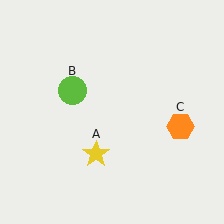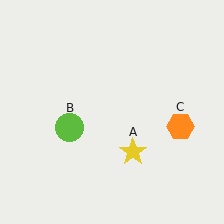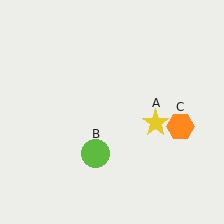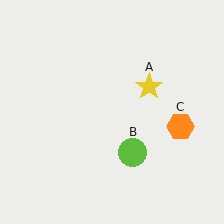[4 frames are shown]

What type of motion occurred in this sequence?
The yellow star (object A), lime circle (object B) rotated counterclockwise around the center of the scene.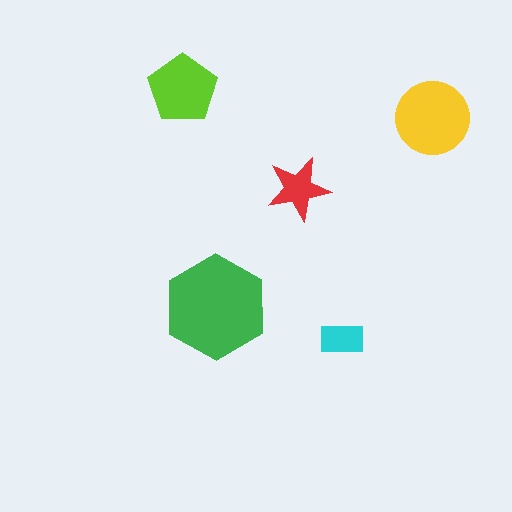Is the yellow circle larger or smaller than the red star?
Larger.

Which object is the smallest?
The cyan rectangle.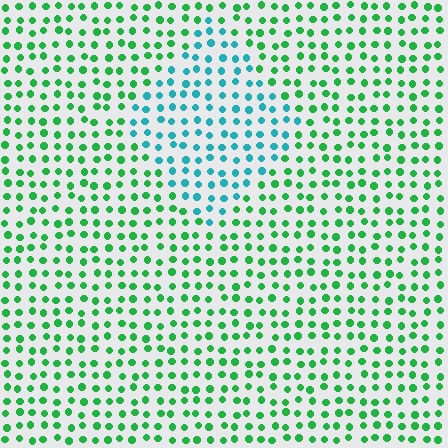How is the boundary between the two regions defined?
The boundary is defined purely by a slight shift in hue (about 49 degrees). Spacing, size, and orientation are identical on both sides.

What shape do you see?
I see a diamond.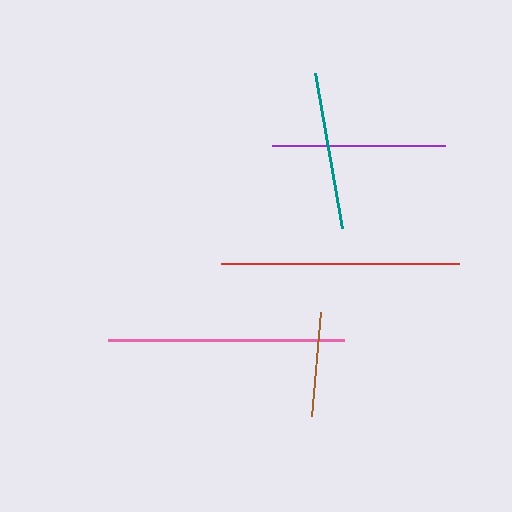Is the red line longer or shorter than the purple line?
The red line is longer than the purple line.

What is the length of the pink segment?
The pink segment is approximately 236 pixels long.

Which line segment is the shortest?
The brown line is the shortest at approximately 104 pixels.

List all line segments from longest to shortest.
From longest to shortest: red, pink, purple, teal, brown.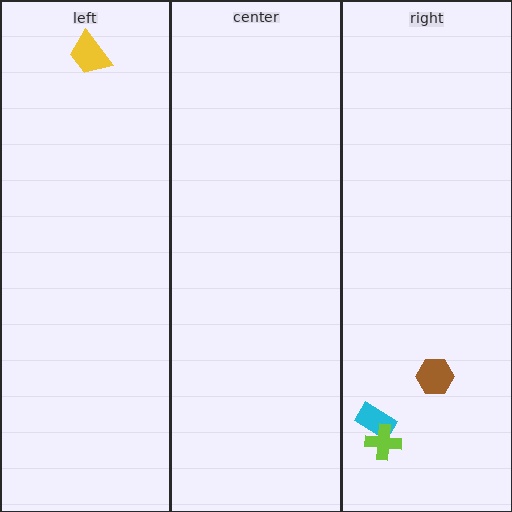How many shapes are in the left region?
1.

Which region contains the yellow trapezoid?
The left region.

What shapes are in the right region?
The brown hexagon, the cyan rectangle, the lime cross.